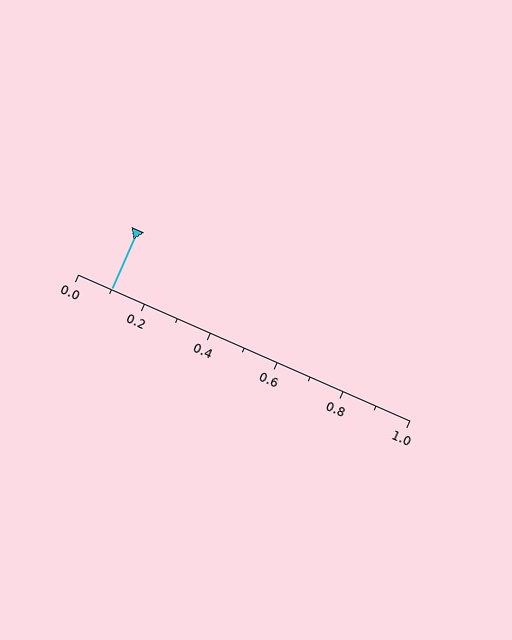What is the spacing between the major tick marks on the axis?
The major ticks are spaced 0.2 apart.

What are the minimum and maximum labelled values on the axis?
The axis runs from 0.0 to 1.0.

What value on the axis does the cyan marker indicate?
The marker indicates approximately 0.1.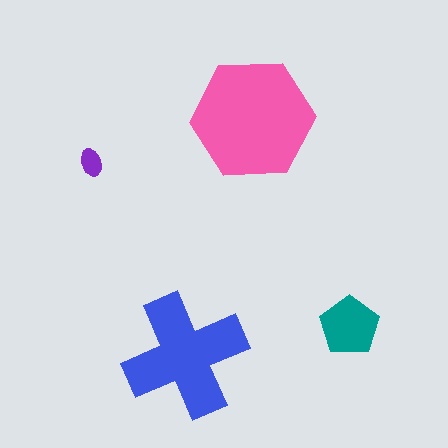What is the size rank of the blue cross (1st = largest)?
2nd.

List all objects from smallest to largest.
The purple ellipse, the teal pentagon, the blue cross, the pink hexagon.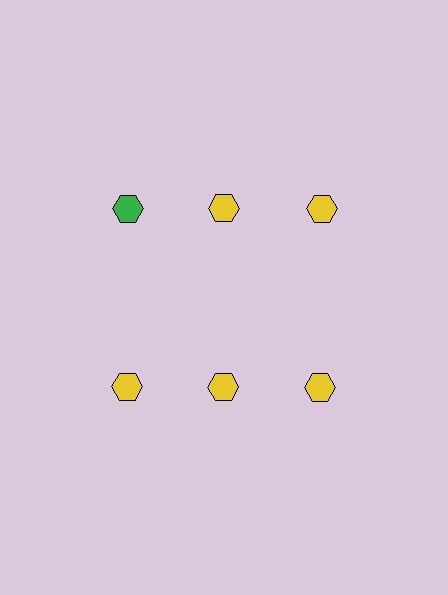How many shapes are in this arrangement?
There are 6 shapes arranged in a grid pattern.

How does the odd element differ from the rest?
It has a different color: green instead of yellow.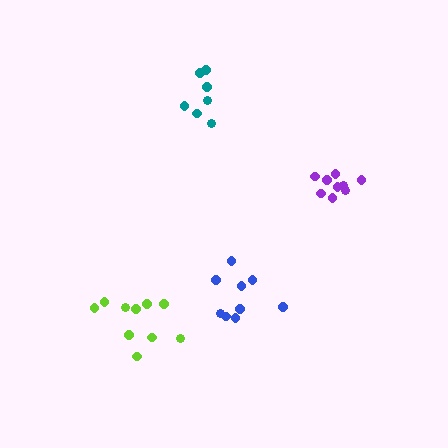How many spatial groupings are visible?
There are 4 spatial groupings.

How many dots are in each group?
Group 1: 10 dots, Group 2: 9 dots, Group 3: 9 dots, Group 4: 7 dots (35 total).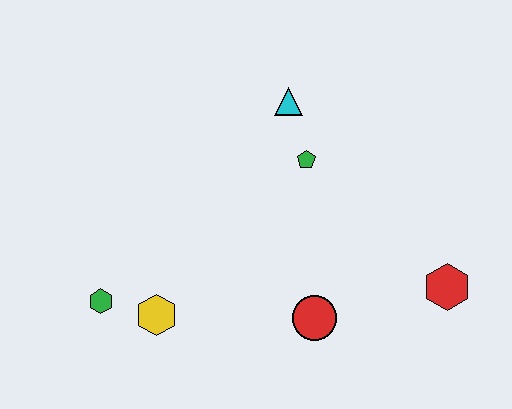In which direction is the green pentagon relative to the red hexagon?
The green pentagon is to the left of the red hexagon.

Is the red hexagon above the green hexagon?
Yes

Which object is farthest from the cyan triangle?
The green hexagon is farthest from the cyan triangle.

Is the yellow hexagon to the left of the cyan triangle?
Yes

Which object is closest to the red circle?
The red hexagon is closest to the red circle.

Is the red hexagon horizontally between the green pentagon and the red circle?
No